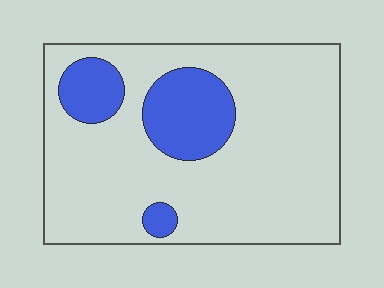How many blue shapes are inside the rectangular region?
3.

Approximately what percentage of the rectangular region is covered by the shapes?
Approximately 20%.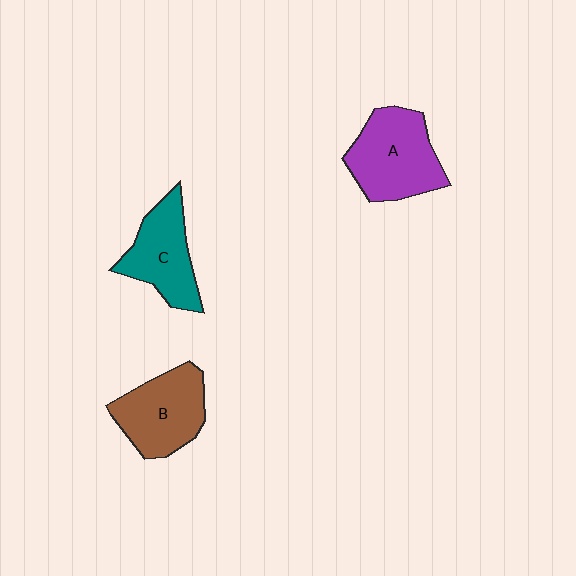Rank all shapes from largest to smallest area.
From largest to smallest: A (purple), B (brown), C (teal).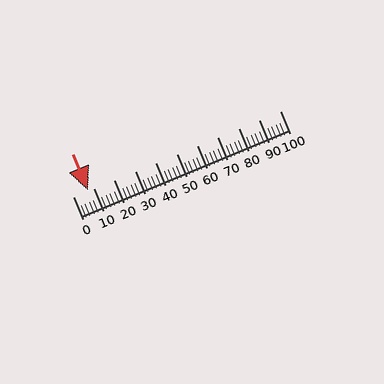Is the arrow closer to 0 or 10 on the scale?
The arrow is closer to 10.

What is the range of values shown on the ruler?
The ruler shows values from 0 to 100.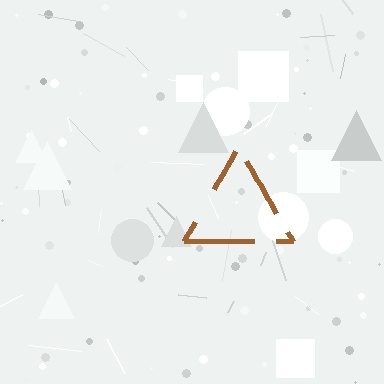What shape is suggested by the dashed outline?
The dashed outline suggests a triangle.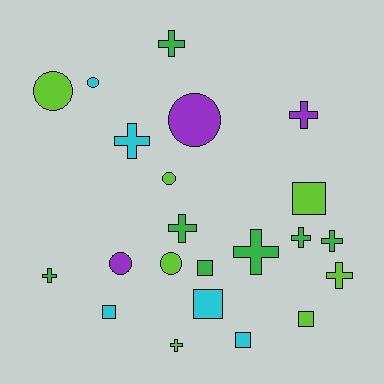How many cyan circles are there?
There is 1 cyan circle.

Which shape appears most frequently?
Cross, with 10 objects.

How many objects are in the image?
There are 22 objects.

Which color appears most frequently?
Green, with 7 objects.